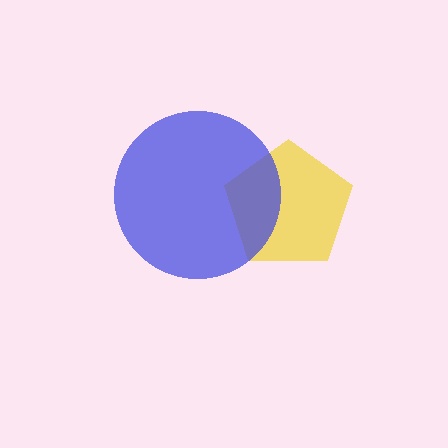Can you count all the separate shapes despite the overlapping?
Yes, there are 2 separate shapes.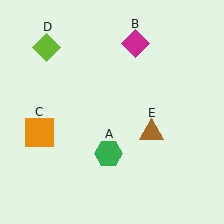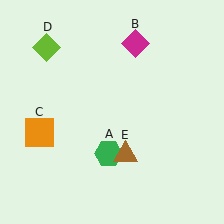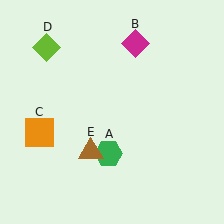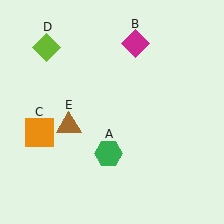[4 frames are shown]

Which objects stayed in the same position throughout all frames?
Green hexagon (object A) and magenta diamond (object B) and orange square (object C) and lime diamond (object D) remained stationary.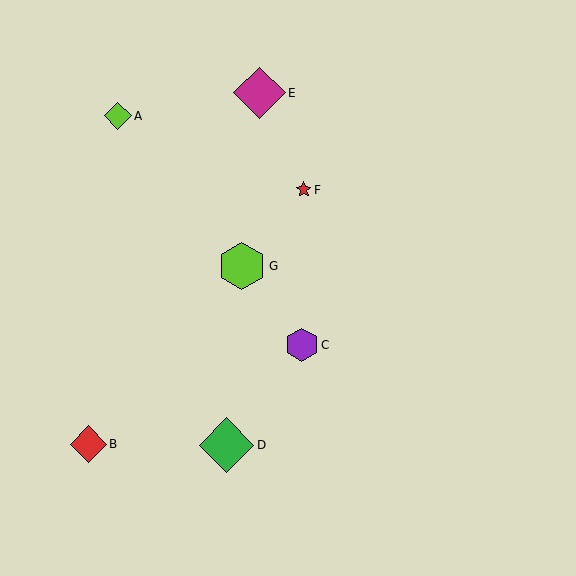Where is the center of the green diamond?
The center of the green diamond is at (227, 445).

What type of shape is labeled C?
Shape C is a purple hexagon.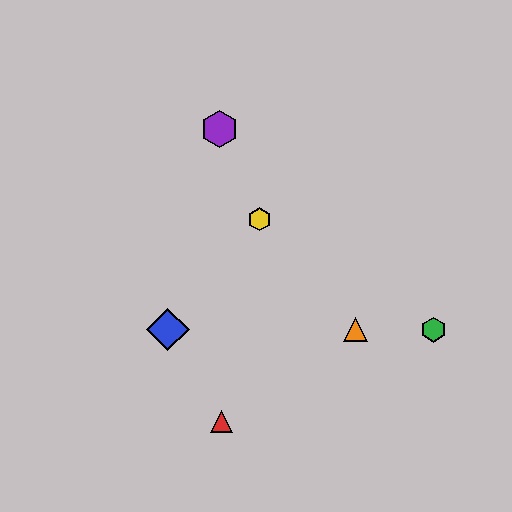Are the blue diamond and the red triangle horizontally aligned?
No, the blue diamond is at y≈330 and the red triangle is at y≈421.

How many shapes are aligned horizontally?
3 shapes (the blue diamond, the green hexagon, the orange triangle) are aligned horizontally.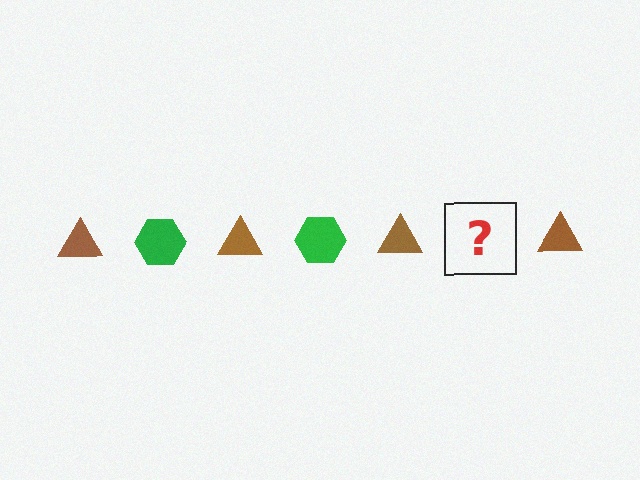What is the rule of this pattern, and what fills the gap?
The rule is that the pattern alternates between brown triangle and green hexagon. The gap should be filled with a green hexagon.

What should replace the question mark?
The question mark should be replaced with a green hexagon.